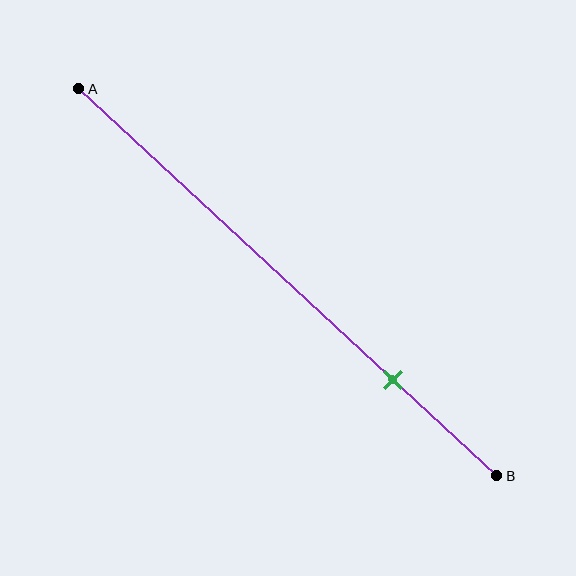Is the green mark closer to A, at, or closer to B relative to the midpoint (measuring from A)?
The green mark is closer to point B than the midpoint of segment AB.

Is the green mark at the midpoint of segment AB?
No, the mark is at about 75% from A, not at the 50% midpoint.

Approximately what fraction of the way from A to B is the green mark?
The green mark is approximately 75% of the way from A to B.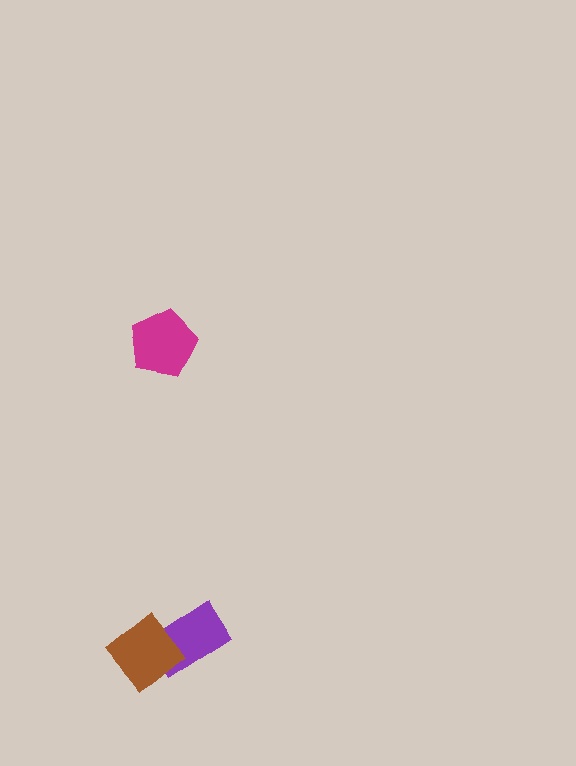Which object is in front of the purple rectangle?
The brown diamond is in front of the purple rectangle.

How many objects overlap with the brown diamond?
1 object overlaps with the brown diamond.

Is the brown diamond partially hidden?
No, no other shape covers it.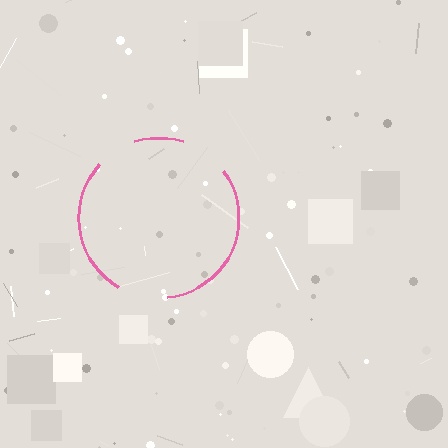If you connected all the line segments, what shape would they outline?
They would outline a circle.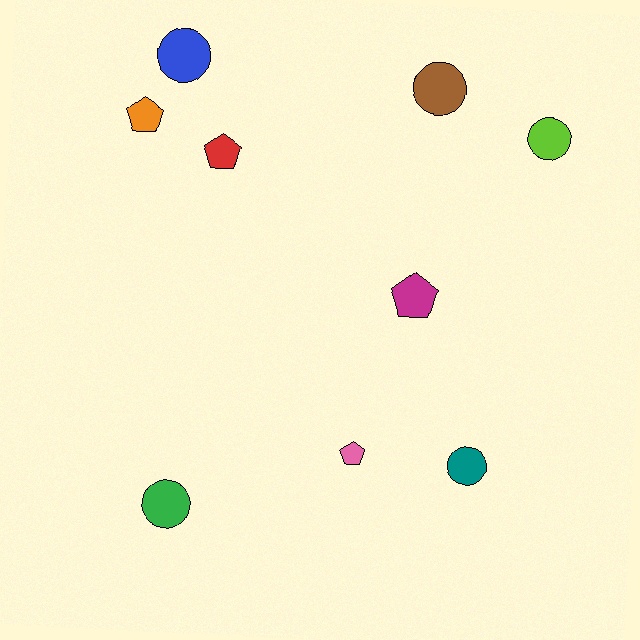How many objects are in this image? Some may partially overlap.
There are 9 objects.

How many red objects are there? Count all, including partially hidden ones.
There is 1 red object.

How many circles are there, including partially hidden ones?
There are 5 circles.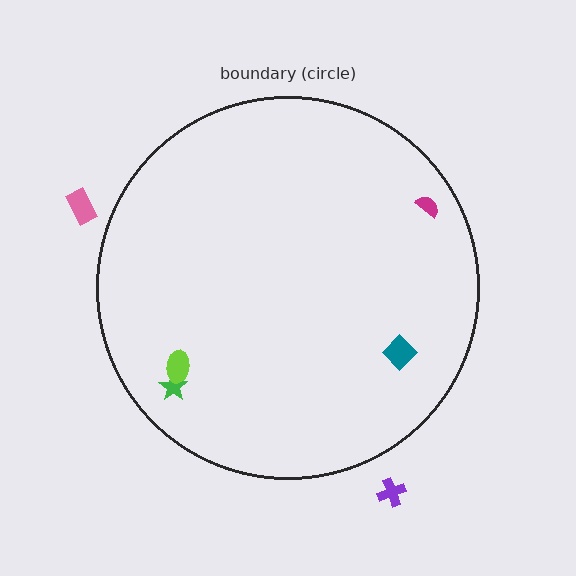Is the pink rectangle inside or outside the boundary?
Outside.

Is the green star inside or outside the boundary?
Inside.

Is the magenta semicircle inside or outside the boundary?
Inside.